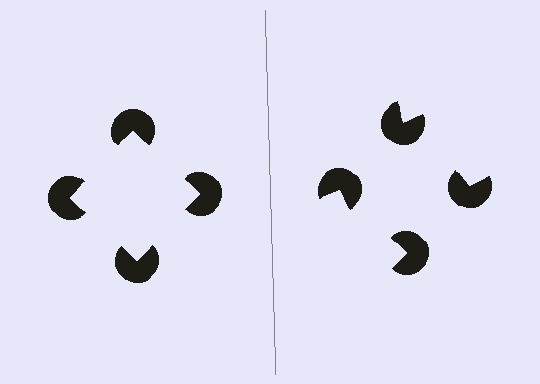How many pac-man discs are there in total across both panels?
8 — 4 on each side.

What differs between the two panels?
The pac-man discs are positioned identically on both sides; only the wedge orientations differ. On the left they align to a square; on the right they are misaligned.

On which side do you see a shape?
An illusory square appears on the left side. On the right side the wedge cuts are rotated, so no coherent shape forms.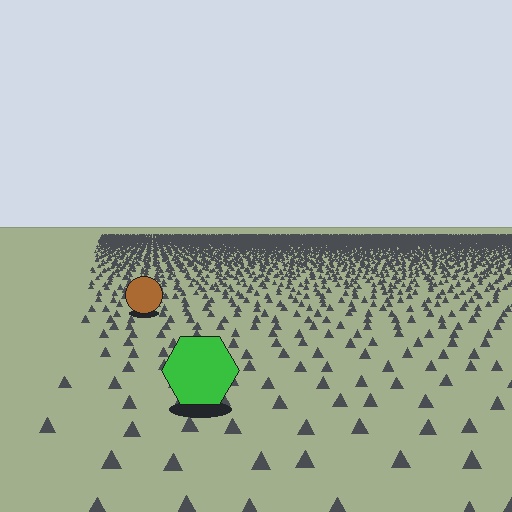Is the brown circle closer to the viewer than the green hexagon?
No. The green hexagon is closer — you can tell from the texture gradient: the ground texture is coarser near it.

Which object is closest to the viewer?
The green hexagon is closest. The texture marks near it are larger and more spread out.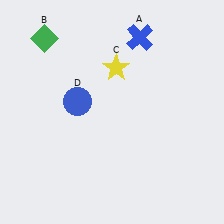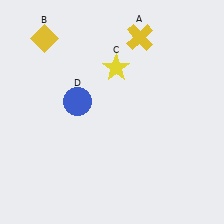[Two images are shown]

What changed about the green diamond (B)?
In Image 1, B is green. In Image 2, it changed to yellow.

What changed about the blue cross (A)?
In Image 1, A is blue. In Image 2, it changed to yellow.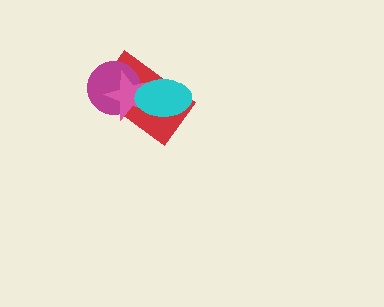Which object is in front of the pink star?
The cyan ellipse is in front of the pink star.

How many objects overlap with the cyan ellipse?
2 objects overlap with the cyan ellipse.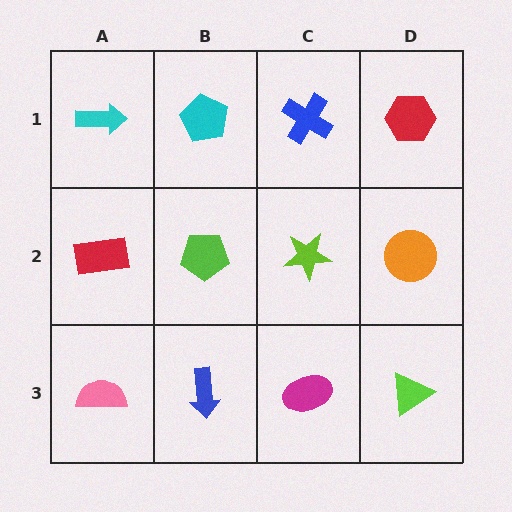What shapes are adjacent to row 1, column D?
An orange circle (row 2, column D), a blue cross (row 1, column C).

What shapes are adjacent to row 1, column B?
A lime pentagon (row 2, column B), a cyan arrow (row 1, column A), a blue cross (row 1, column C).